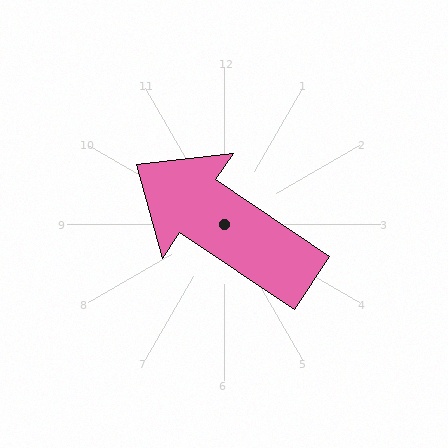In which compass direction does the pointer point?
Northwest.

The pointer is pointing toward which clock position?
Roughly 10 o'clock.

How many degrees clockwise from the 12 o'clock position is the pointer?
Approximately 304 degrees.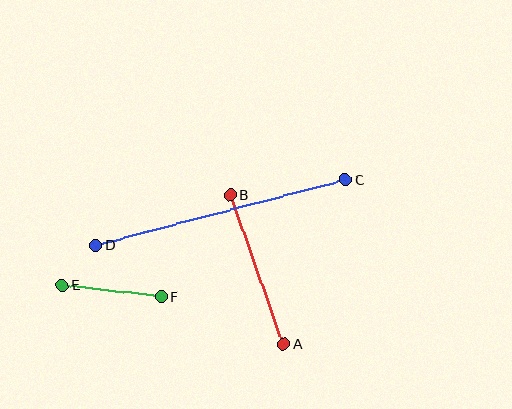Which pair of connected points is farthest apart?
Points C and D are farthest apart.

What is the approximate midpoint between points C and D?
The midpoint is at approximately (220, 213) pixels.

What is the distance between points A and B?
The distance is approximately 159 pixels.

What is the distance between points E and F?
The distance is approximately 100 pixels.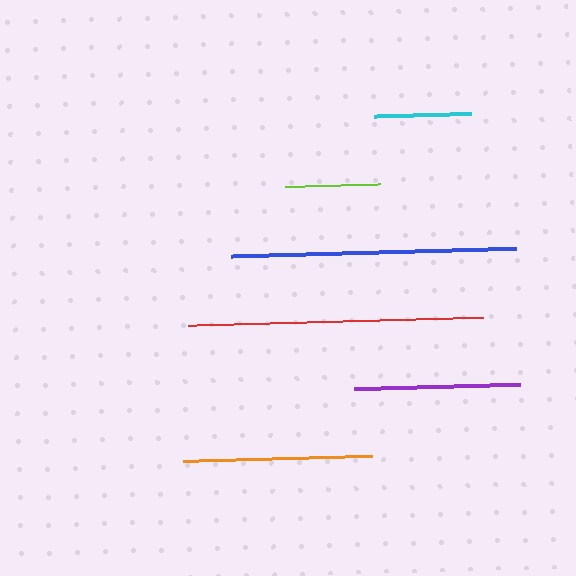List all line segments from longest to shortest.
From longest to shortest: red, blue, orange, purple, cyan, lime.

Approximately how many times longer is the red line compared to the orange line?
The red line is approximately 1.6 times the length of the orange line.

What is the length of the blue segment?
The blue segment is approximately 285 pixels long.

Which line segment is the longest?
The red line is the longest at approximately 295 pixels.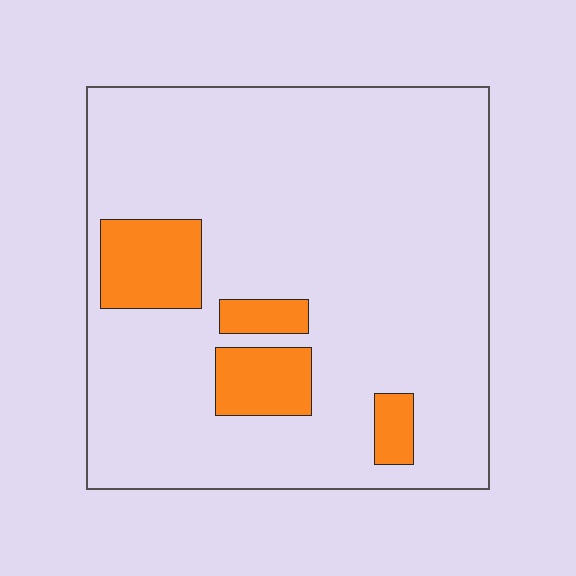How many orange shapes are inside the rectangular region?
4.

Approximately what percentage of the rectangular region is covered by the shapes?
Approximately 15%.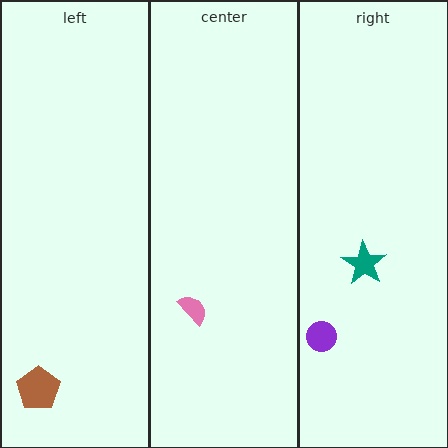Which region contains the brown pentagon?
The left region.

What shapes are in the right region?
The purple circle, the teal star.